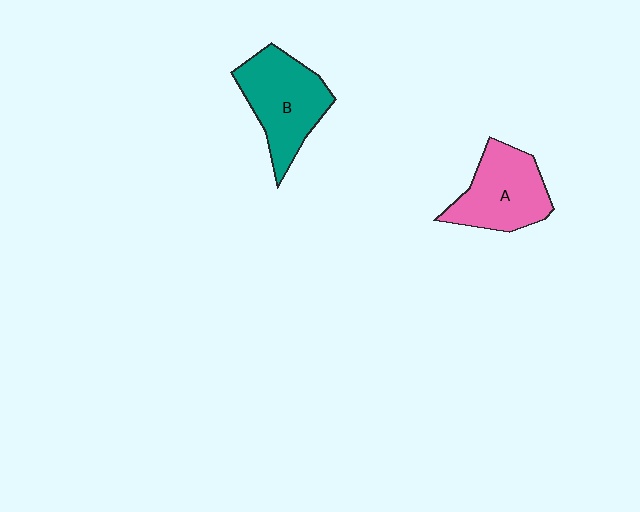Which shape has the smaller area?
Shape A (pink).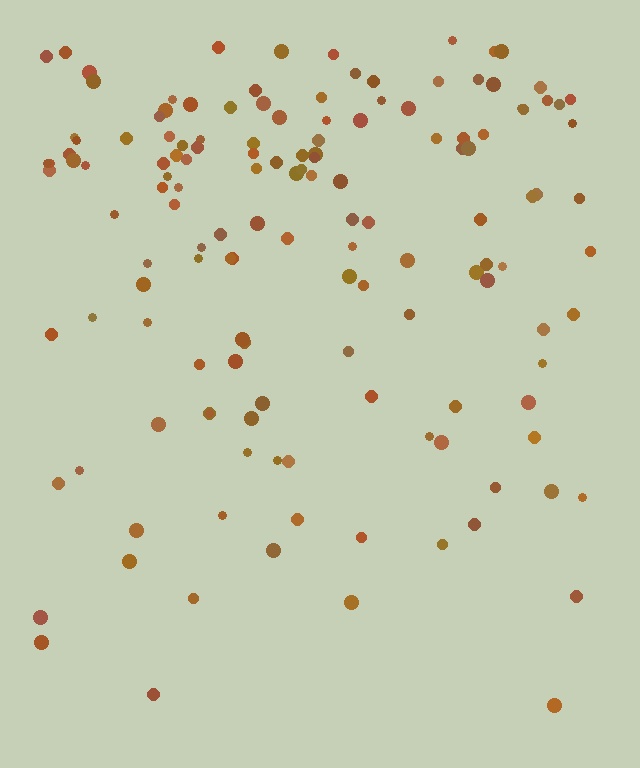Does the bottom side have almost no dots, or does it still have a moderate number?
Still a moderate number, just noticeably fewer than the top.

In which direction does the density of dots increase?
From bottom to top, with the top side densest.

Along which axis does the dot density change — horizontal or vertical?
Vertical.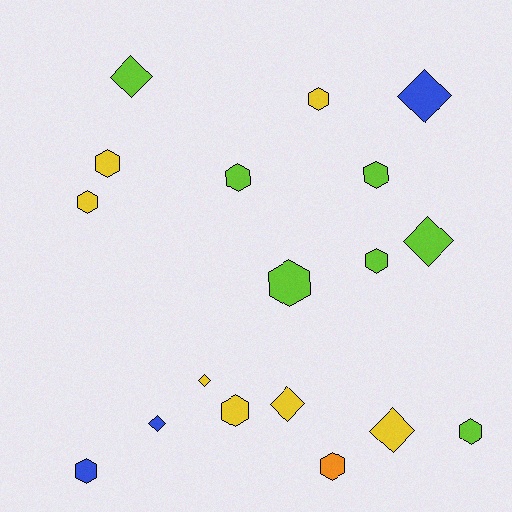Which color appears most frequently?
Yellow, with 7 objects.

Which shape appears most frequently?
Hexagon, with 11 objects.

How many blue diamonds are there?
There are 2 blue diamonds.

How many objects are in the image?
There are 18 objects.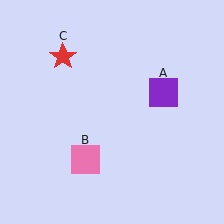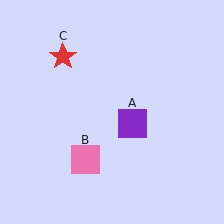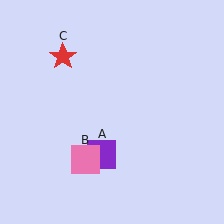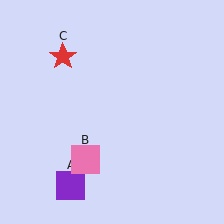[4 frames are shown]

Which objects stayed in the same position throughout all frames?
Pink square (object B) and red star (object C) remained stationary.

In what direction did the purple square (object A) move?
The purple square (object A) moved down and to the left.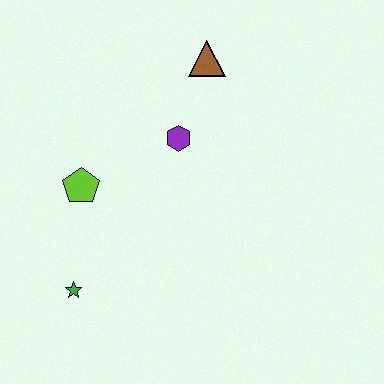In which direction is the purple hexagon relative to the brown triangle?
The purple hexagon is below the brown triangle.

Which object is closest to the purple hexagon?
The brown triangle is closest to the purple hexagon.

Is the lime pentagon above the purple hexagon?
No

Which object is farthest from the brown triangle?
The green star is farthest from the brown triangle.